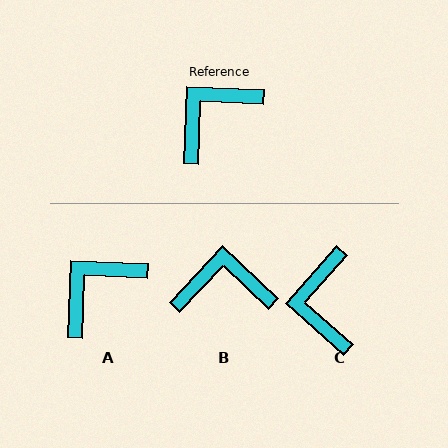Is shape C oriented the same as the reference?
No, it is off by about 51 degrees.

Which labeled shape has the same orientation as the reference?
A.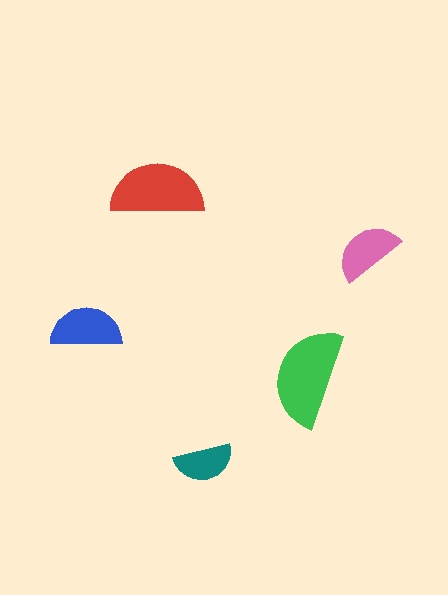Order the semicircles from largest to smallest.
the green one, the red one, the blue one, the pink one, the teal one.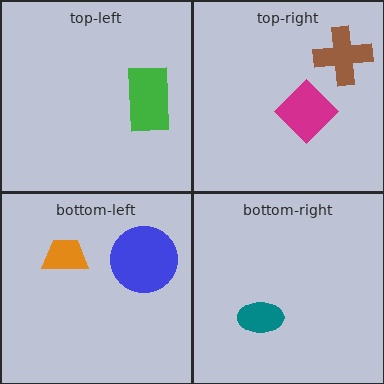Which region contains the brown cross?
The top-right region.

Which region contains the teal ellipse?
The bottom-right region.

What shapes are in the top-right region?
The magenta diamond, the brown cross.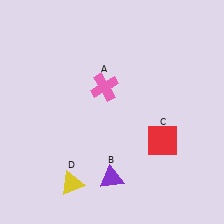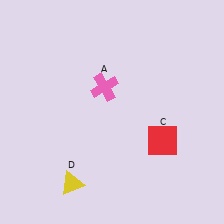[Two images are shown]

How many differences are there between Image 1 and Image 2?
There is 1 difference between the two images.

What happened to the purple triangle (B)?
The purple triangle (B) was removed in Image 2. It was in the bottom-left area of Image 1.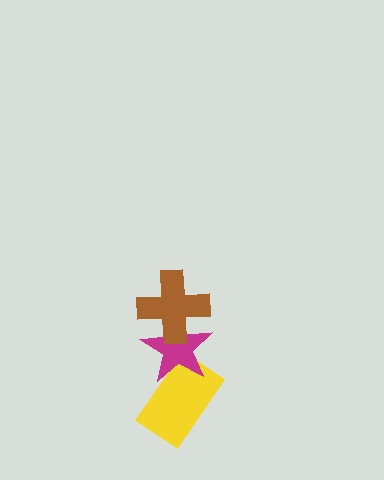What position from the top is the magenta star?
The magenta star is 2nd from the top.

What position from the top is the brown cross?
The brown cross is 1st from the top.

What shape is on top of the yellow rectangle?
The magenta star is on top of the yellow rectangle.